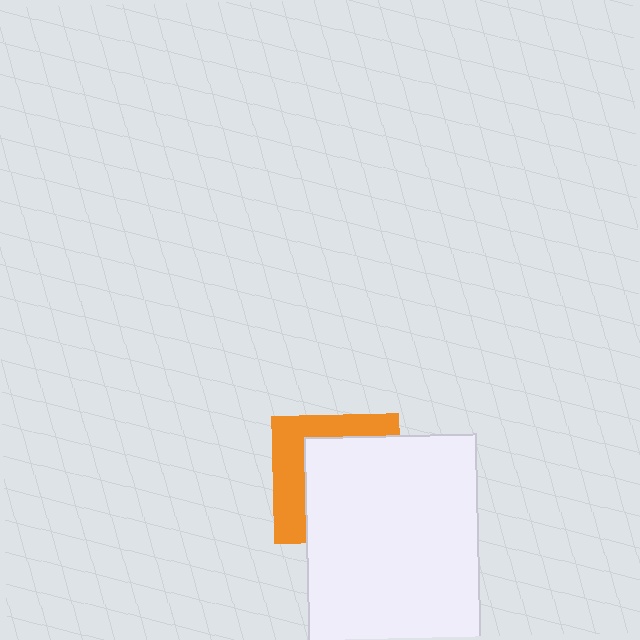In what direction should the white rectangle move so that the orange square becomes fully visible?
The white rectangle should move toward the lower-right. That is the shortest direction to clear the overlap and leave the orange square fully visible.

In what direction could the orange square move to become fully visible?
The orange square could move toward the upper-left. That would shift it out from behind the white rectangle entirely.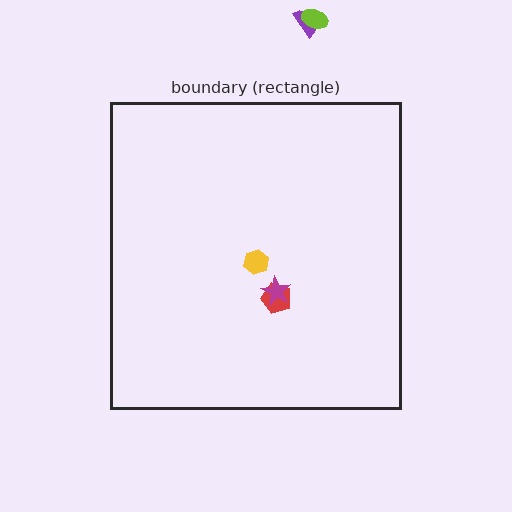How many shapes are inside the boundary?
3 inside, 2 outside.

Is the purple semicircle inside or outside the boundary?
Outside.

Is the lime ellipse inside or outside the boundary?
Outside.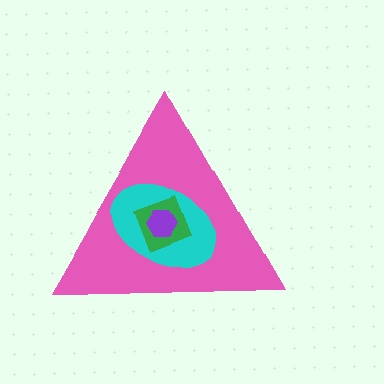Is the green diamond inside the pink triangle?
Yes.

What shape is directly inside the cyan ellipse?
The green diamond.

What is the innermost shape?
The purple hexagon.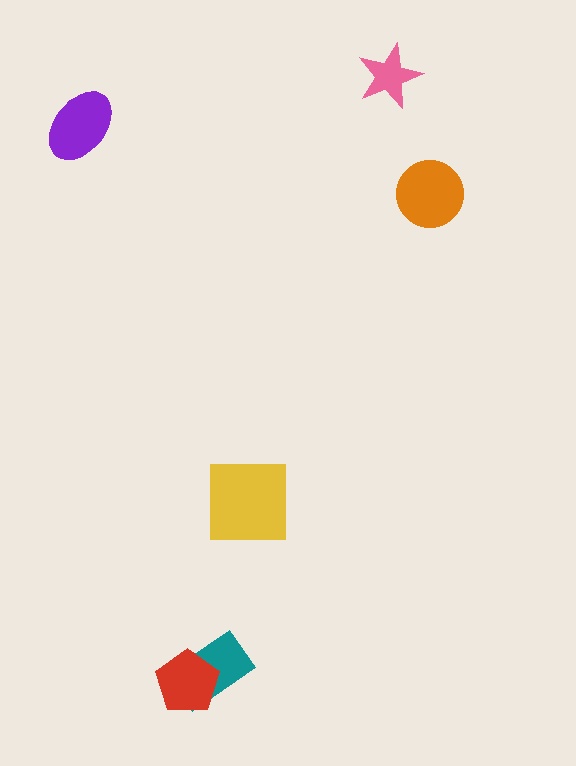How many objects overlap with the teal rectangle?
1 object overlaps with the teal rectangle.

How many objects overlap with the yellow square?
0 objects overlap with the yellow square.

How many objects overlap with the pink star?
0 objects overlap with the pink star.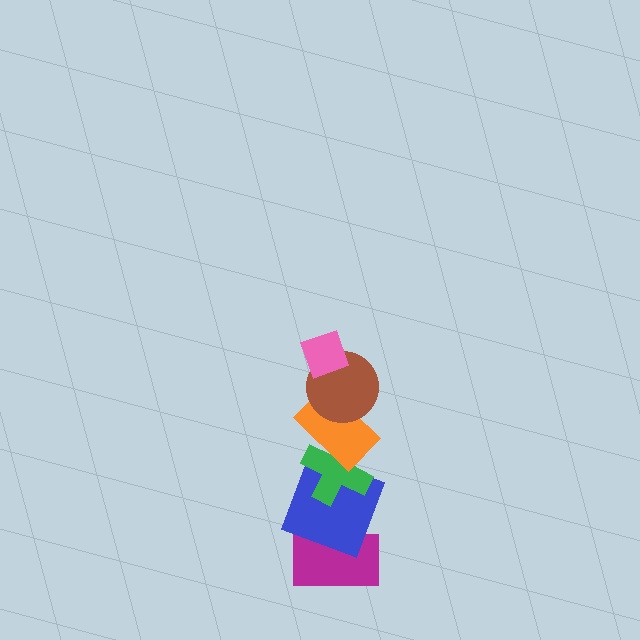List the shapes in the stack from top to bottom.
From top to bottom: the pink diamond, the brown circle, the orange rectangle, the green cross, the blue square, the magenta rectangle.